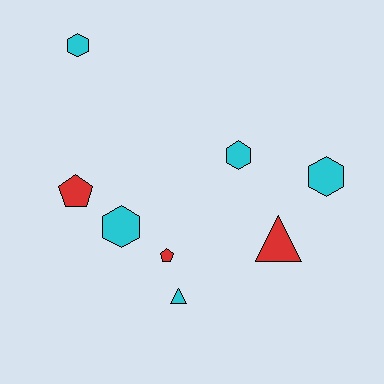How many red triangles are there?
There is 1 red triangle.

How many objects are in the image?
There are 8 objects.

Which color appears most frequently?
Cyan, with 5 objects.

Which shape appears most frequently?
Hexagon, with 4 objects.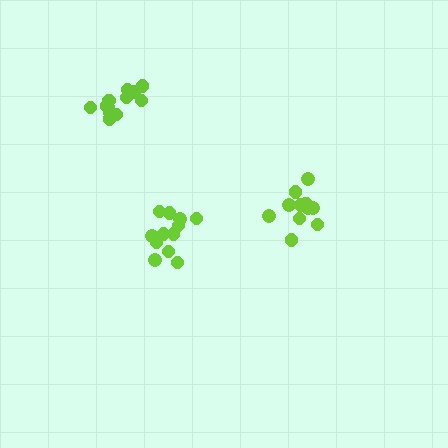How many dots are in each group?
Group 1: 12 dots, Group 2: 11 dots, Group 3: 13 dots (36 total).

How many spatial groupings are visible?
There are 3 spatial groupings.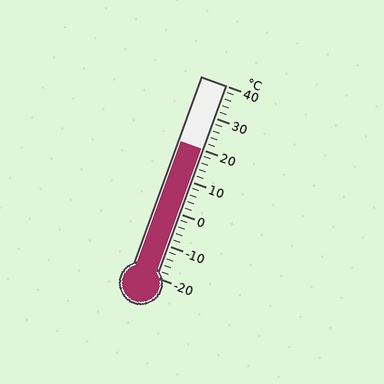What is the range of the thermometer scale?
The thermometer scale ranges from -20°C to 40°C.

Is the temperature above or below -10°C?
The temperature is above -10°C.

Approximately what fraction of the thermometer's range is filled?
The thermometer is filled to approximately 65% of its range.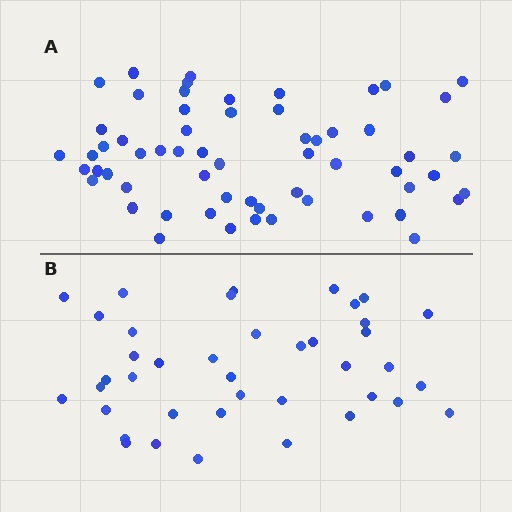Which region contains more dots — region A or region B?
Region A (the top region) has more dots.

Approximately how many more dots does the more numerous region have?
Region A has approximately 20 more dots than region B.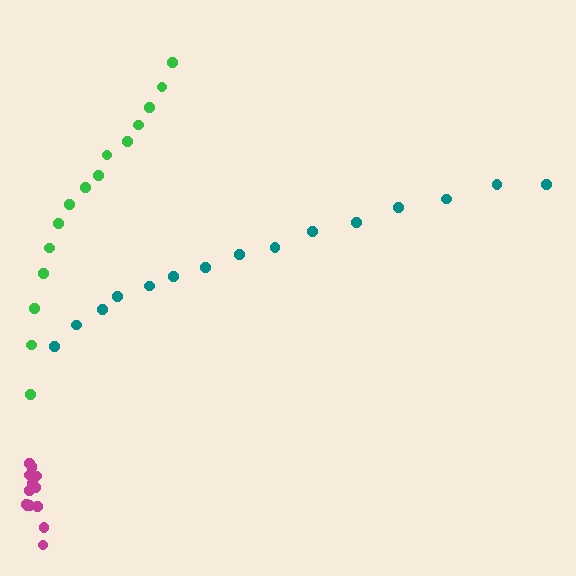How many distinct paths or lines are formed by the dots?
There are 3 distinct paths.